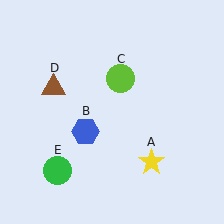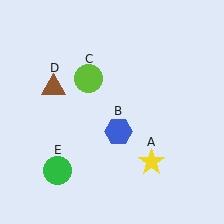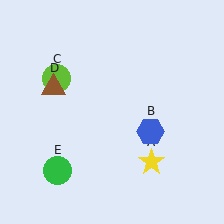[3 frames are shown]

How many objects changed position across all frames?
2 objects changed position: blue hexagon (object B), lime circle (object C).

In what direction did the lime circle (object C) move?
The lime circle (object C) moved left.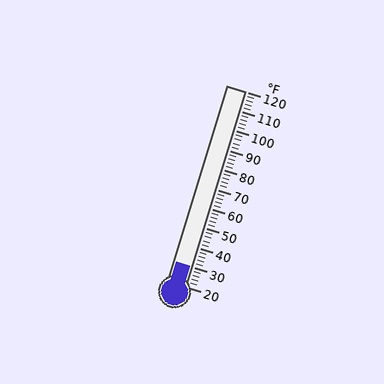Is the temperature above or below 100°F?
The temperature is below 100°F.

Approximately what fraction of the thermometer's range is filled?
The thermometer is filled to approximately 10% of its range.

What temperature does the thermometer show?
The thermometer shows approximately 30°F.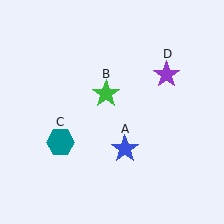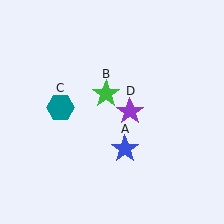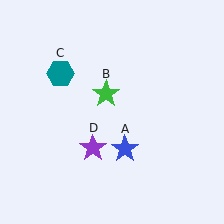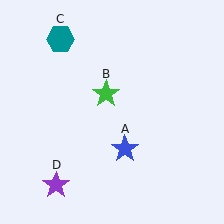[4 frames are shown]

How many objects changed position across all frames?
2 objects changed position: teal hexagon (object C), purple star (object D).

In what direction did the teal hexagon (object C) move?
The teal hexagon (object C) moved up.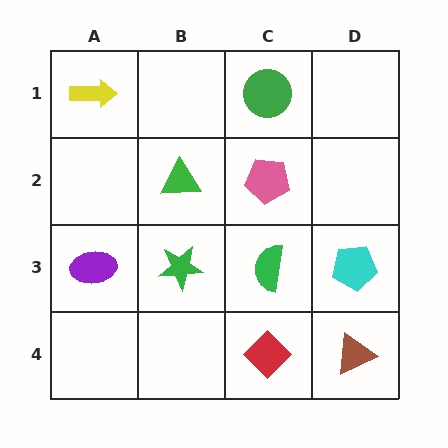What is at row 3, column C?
A green semicircle.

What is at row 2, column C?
A pink pentagon.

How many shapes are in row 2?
2 shapes.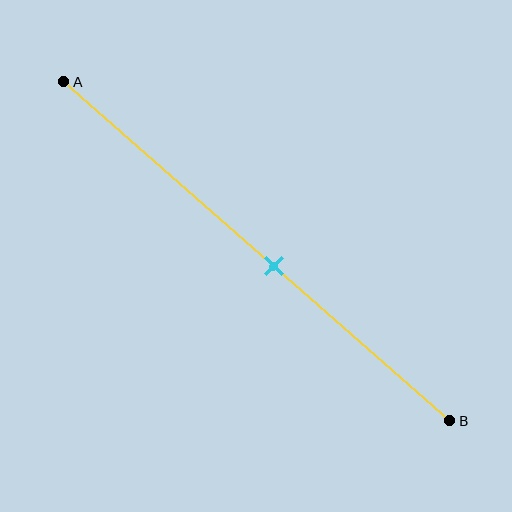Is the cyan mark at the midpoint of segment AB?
No, the mark is at about 55% from A, not at the 50% midpoint.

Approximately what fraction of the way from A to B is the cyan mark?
The cyan mark is approximately 55% of the way from A to B.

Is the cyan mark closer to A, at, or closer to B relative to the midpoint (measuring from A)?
The cyan mark is closer to point B than the midpoint of segment AB.